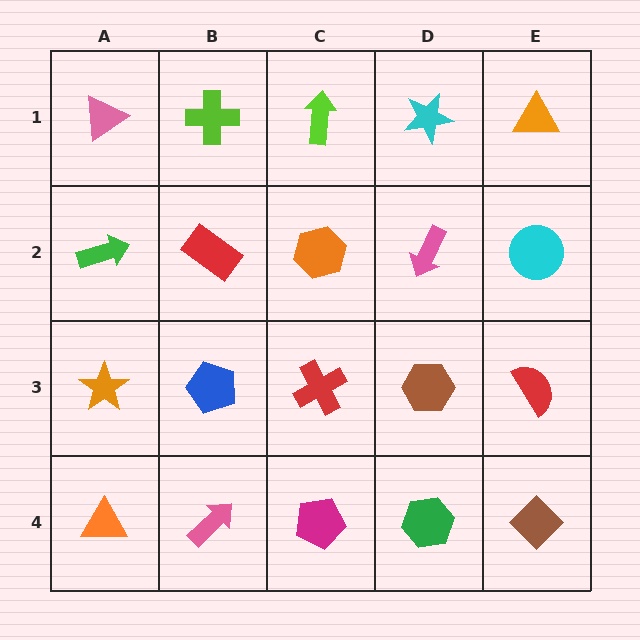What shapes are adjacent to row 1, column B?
A red rectangle (row 2, column B), a pink triangle (row 1, column A), a lime arrow (row 1, column C).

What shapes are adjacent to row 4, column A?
An orange star (row 3, column A), a pink arrow (row 4, column B).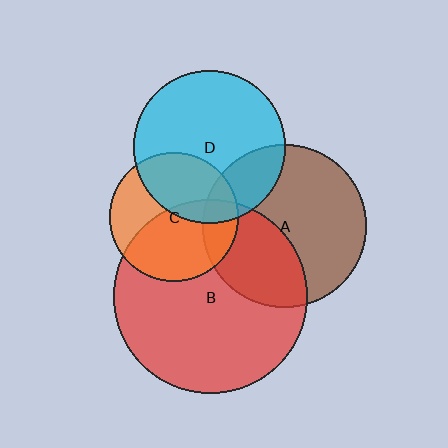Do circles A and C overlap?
Yes.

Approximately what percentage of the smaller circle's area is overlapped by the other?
Approximately 20%.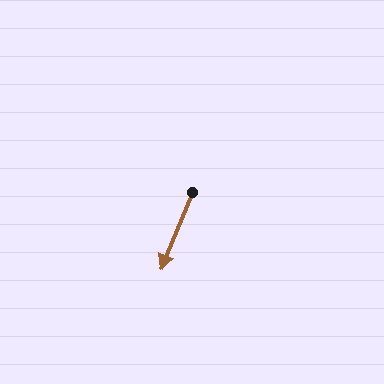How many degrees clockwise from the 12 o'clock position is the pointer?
Approximately 202 degrees.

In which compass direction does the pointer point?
South.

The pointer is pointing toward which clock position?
Roughly 7 o'clock.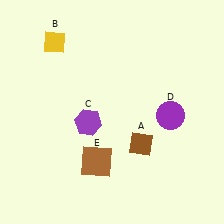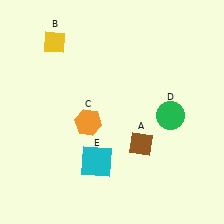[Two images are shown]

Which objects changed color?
C changed from purple to orange. D changed from purple to green. E changed from brown to cyan.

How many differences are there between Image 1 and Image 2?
There are 3 differences between the two images.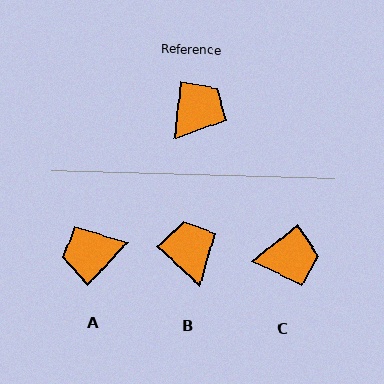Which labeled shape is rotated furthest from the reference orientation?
A, about 144 degrees away.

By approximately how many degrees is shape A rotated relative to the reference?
Approximately 144 degrees counter-clockwise.